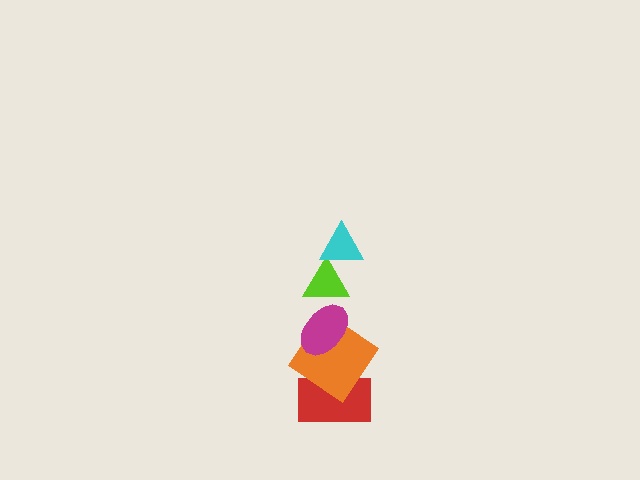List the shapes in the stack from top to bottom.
From top to bottom: the cyan triangle, the lime triangle, the magenta ellipse, the orange diamond, the red rectangle.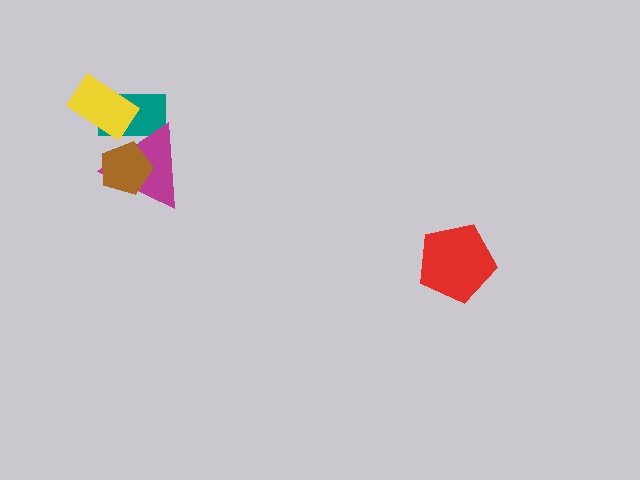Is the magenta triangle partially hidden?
Yes, it is partially covered by another shape.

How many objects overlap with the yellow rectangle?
1 object overlaps with the yellow rectangle.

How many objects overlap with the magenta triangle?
2 objects overlap with the magenta triangle.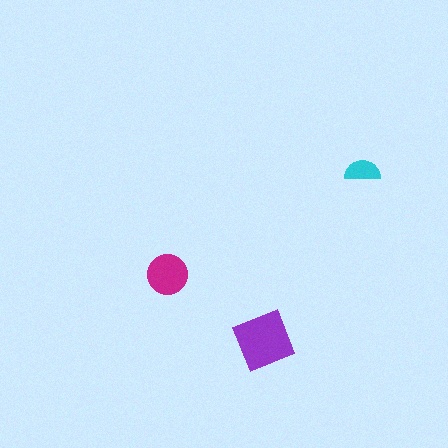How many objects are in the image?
There are 3 objects in the image.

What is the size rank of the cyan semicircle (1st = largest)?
3rd.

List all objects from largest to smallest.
The purple diamond, the magenta circle, the cyan semicircle.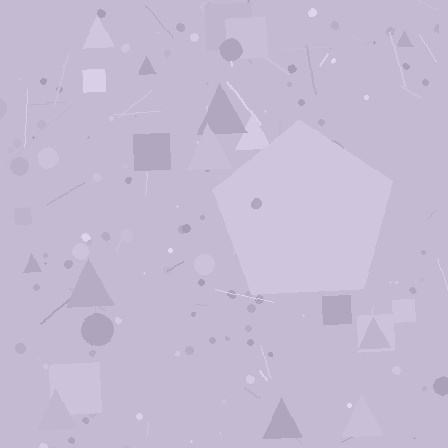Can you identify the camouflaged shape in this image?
The camouflaged shape is a pentagon.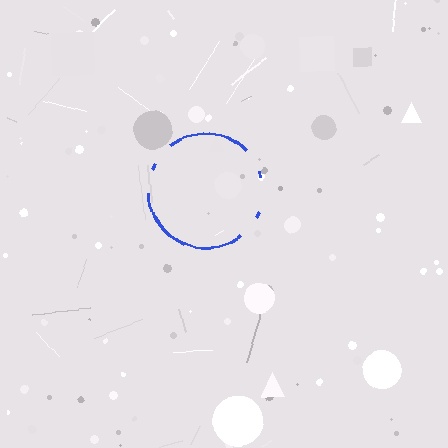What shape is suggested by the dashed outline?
The dashed outline suggests a circle.